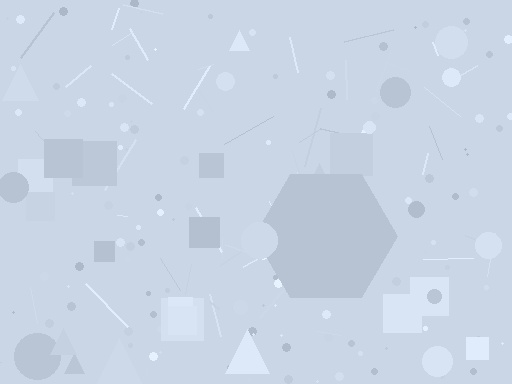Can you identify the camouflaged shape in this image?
The camouflaged shape is a hexagon.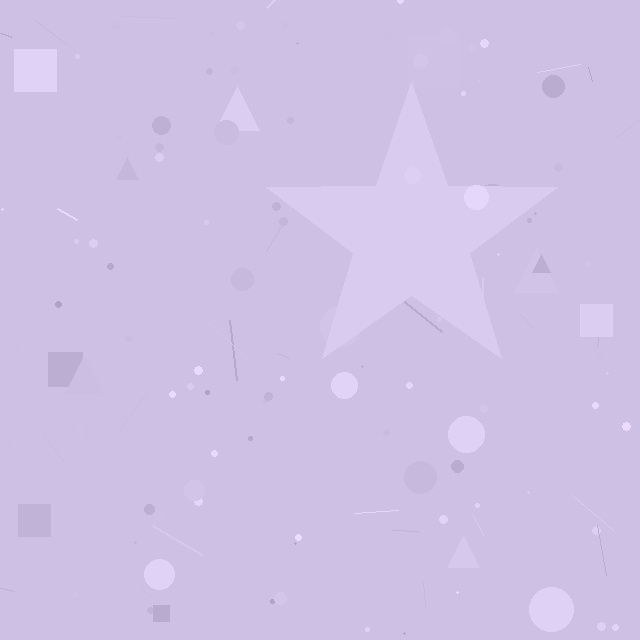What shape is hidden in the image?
A star is hidden in the image.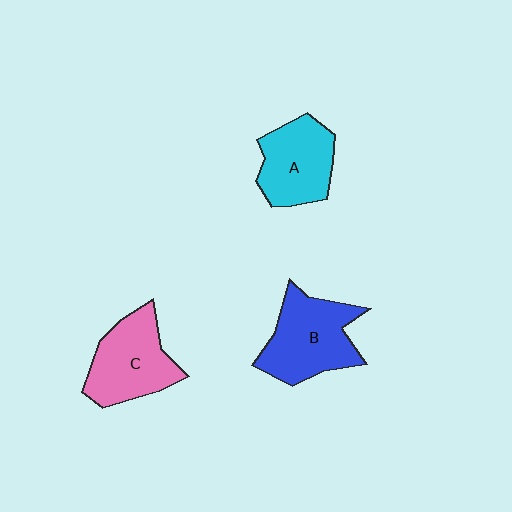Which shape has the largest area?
Shape B (blue).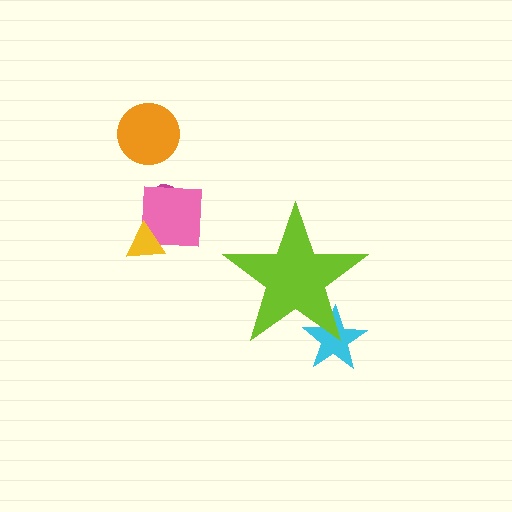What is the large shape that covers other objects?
A lime star.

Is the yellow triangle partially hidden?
No, the yellow triangle is fully visible.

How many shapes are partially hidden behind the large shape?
1 shape is partially hidden.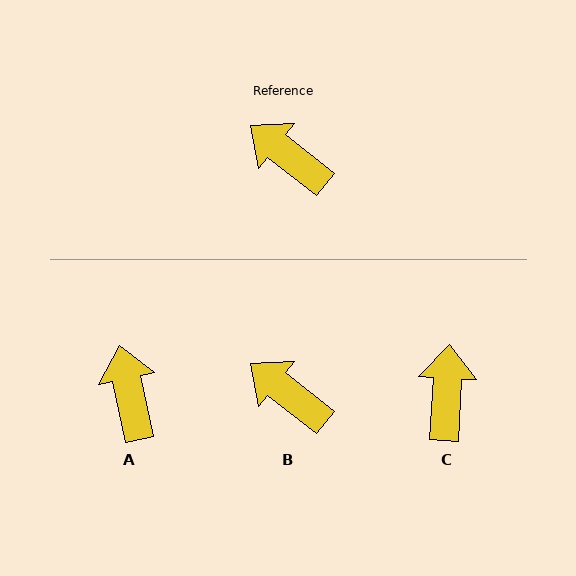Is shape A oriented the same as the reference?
No, it is off by about 39 degrees.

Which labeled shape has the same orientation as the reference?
B.